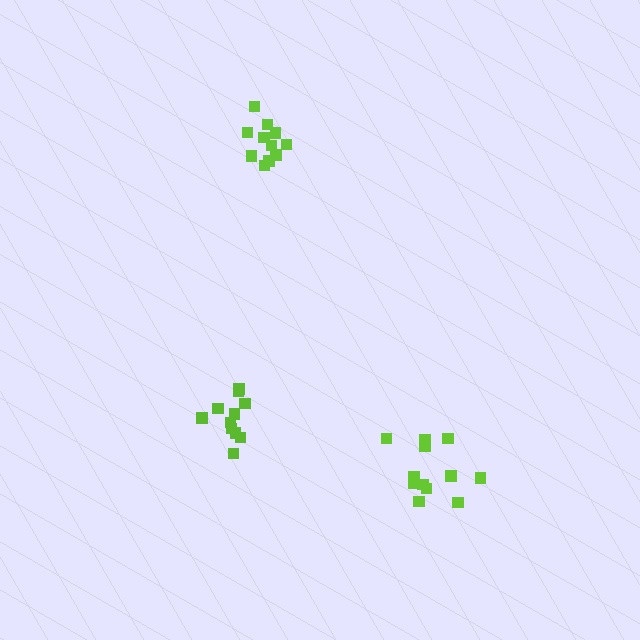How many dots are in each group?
Group 1: 11 dots, Group 2: 11 dots, Group 3: 12 dots (34 total).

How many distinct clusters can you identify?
There are 3 distinct clusters.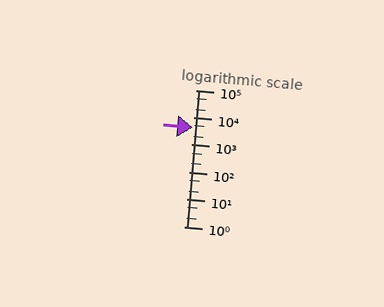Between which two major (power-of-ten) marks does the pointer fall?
The pointer is between 1000 and 10000.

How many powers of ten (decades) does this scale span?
The scale spans 5 decades, from 1 to 100000.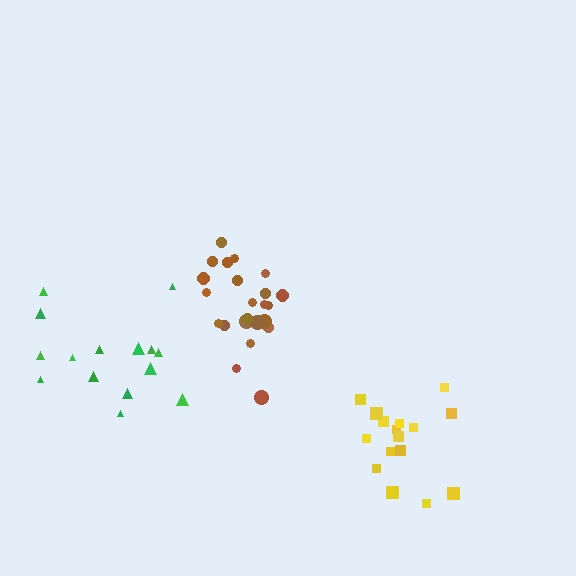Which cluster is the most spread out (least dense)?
Green.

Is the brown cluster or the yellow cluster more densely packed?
Yellow.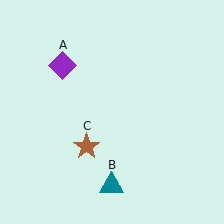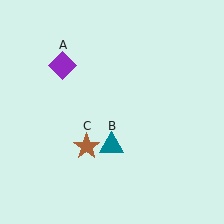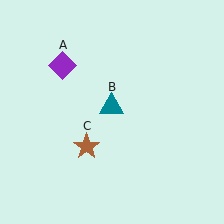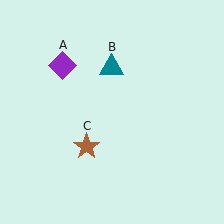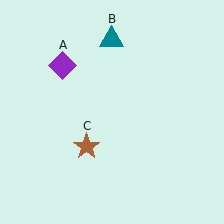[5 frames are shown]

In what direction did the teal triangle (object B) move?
The teal triangle (object B) moved up.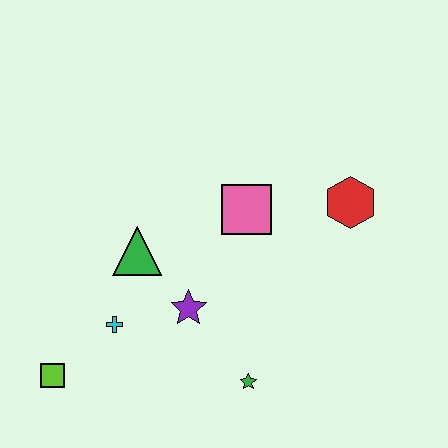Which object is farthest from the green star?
The red hexagon is farthest from the green star.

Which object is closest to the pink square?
The red hexagon is closest to the pink square.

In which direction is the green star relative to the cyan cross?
The green star is to the right of the cyan cross.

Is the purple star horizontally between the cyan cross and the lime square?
No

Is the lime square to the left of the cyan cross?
Yes